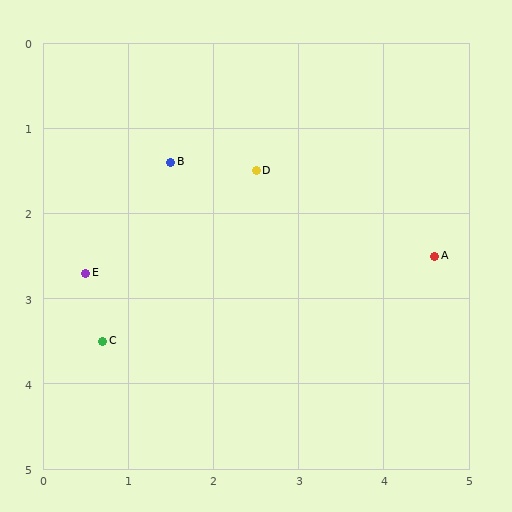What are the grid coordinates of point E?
Point E is at approximately (0.5, 2.7).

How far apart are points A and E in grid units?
Points A and E are about 4.1 grid units apart.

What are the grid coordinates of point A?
Point A is at approximately (4.6, 2.5).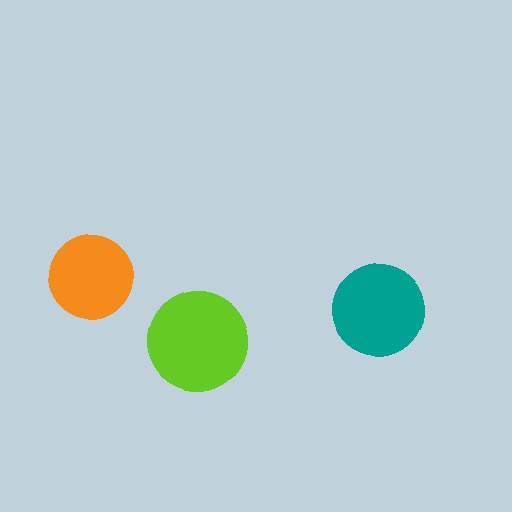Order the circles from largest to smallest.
the lime one, the teal one, the orange one.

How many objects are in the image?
There are 3 objects in the image.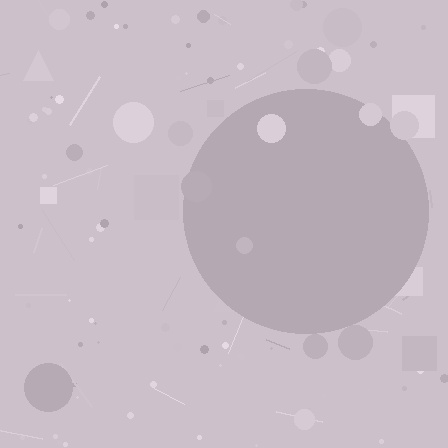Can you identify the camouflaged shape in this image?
The camouflaged shape is a circle.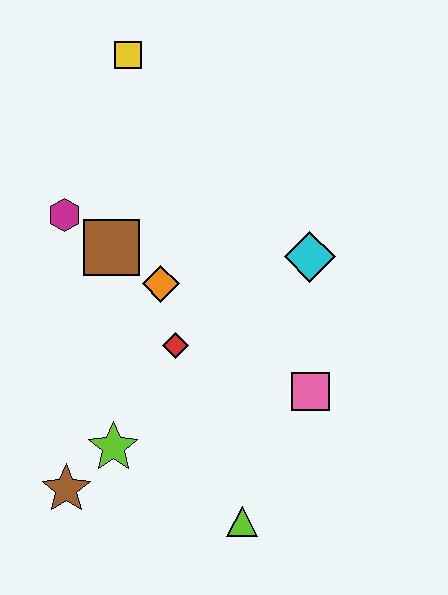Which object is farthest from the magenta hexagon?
The lime triangle is farthest from the magenta hexagon.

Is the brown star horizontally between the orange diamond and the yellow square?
No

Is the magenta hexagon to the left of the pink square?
Yes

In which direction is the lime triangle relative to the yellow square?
The lime triangle is below the yellow square.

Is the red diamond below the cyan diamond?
Yes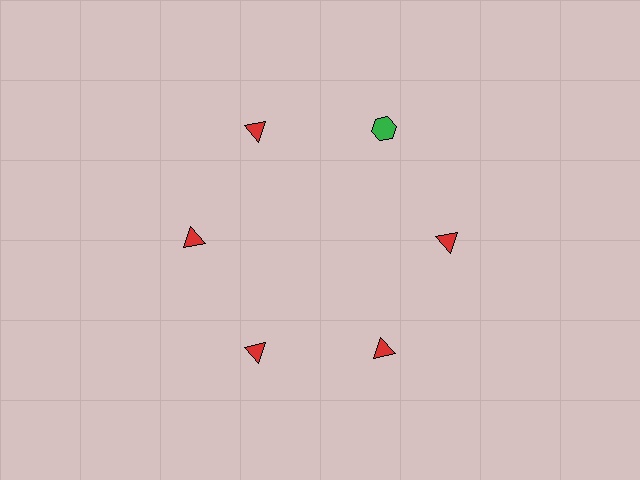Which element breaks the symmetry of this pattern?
The green hexagon at roughly the 1 o'clock position breaks the symmetry. All other shapes are red triangles.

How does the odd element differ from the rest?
It differs in both color (green instead of red) and shape (hexagon instead of triangle).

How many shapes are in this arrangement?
There are 6 shapes arranged in a ring pattern.